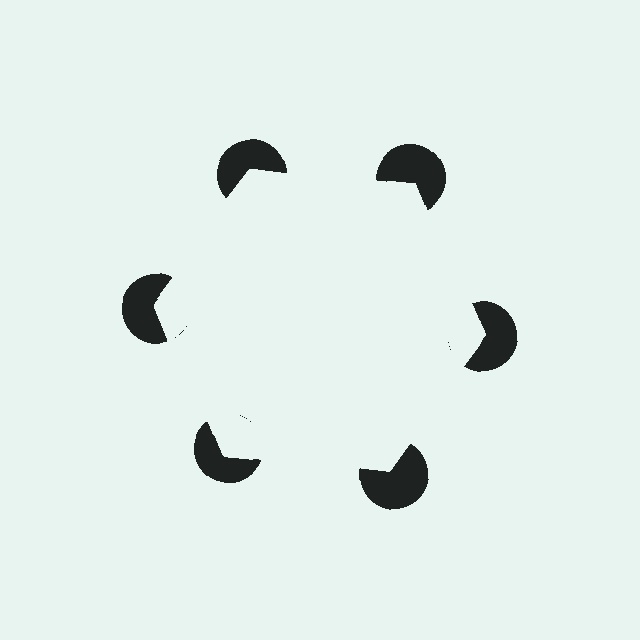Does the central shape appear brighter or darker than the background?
It typically appears slightly brighter than the background, even though no actual brightness change is drawn.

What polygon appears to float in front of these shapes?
An illusory hexagon — its edges are inferred from the aligned wedge cuts in the pac-man discs, not physically drawn.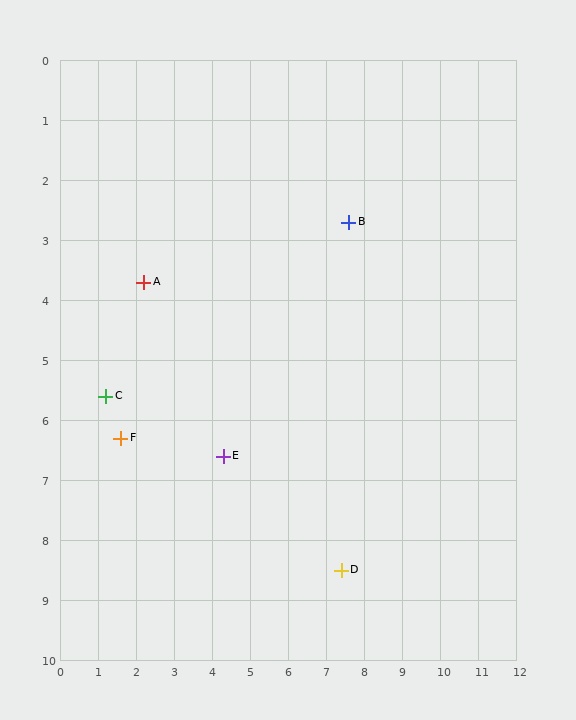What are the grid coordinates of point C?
Point C is at approximately (1.2, 5.6).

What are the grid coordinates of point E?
Point E is at approximately (4.3, 6.6).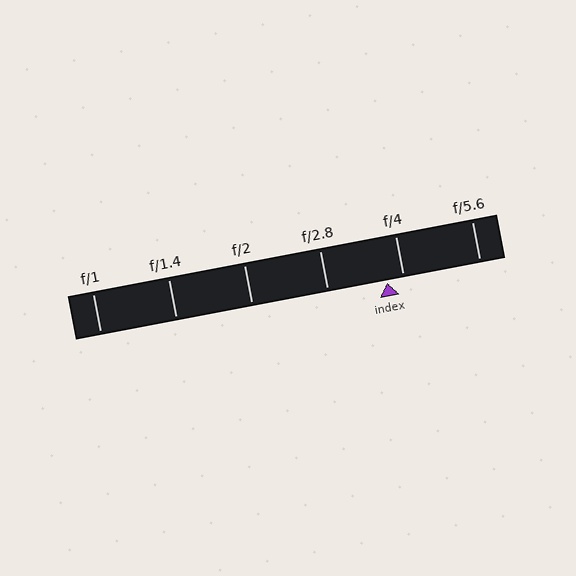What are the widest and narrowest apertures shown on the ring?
The widest aperture shown is f/1 and the narrowest is f/5.6.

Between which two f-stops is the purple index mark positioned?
The index mark is between f/2.8 and f/4.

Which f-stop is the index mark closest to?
The index mark is closest to f/4.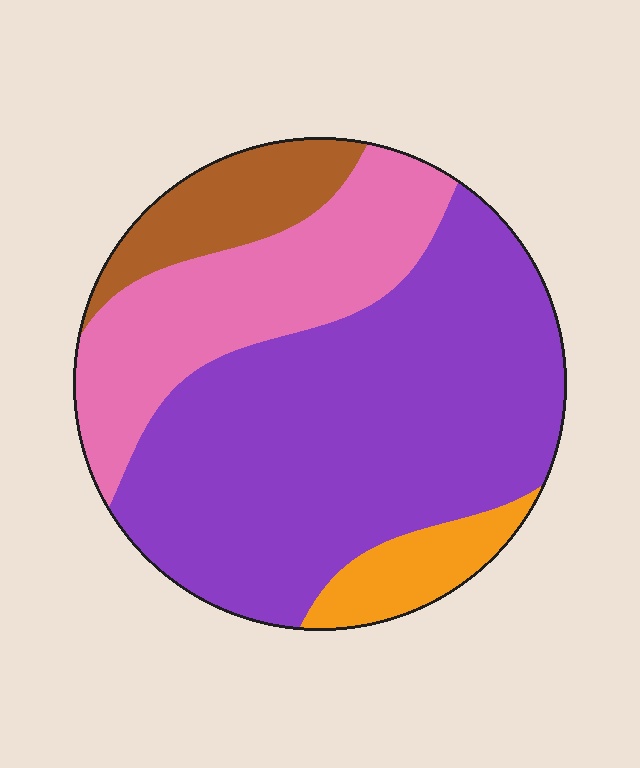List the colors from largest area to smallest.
From largest to smallest: purple, pink, brown, orange.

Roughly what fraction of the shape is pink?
Pink covers roughly 25% of the shape.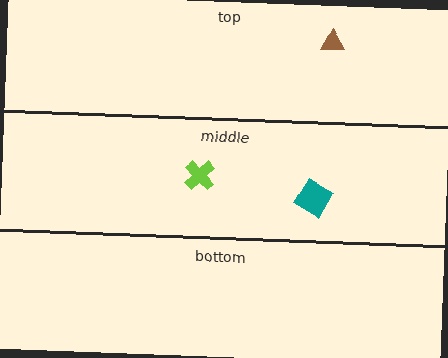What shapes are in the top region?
The brown triangle.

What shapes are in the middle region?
The lime cross, the teal diamond.